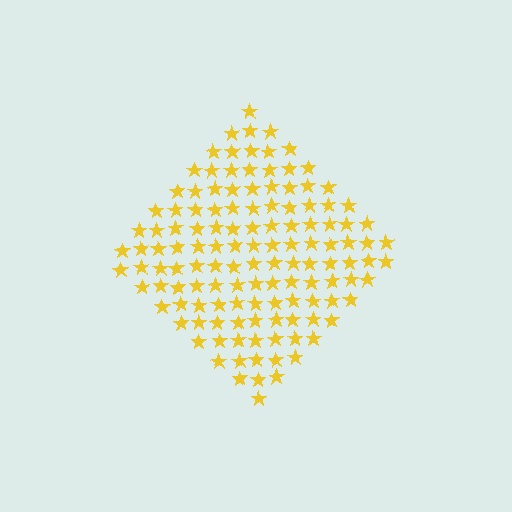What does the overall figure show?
The overall figure shows a diamond.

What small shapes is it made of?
It is made of small stars.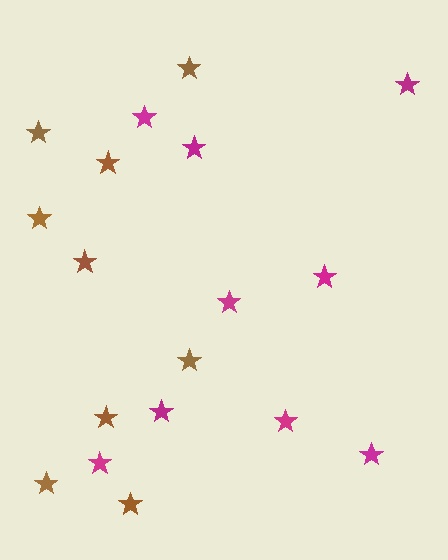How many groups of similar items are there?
There are 2 groups: one group of magenta stars (9) and one group of brown stars (9).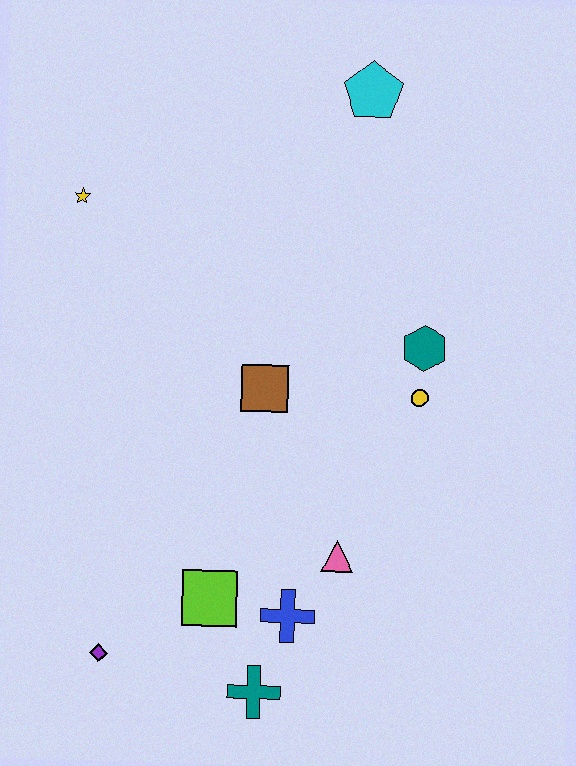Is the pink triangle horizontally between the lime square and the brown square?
No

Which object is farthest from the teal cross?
The cyan pentagon is farthest from the teal cross.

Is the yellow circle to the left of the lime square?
No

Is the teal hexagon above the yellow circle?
Yes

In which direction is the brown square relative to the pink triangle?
The brown square is above the pink triangle.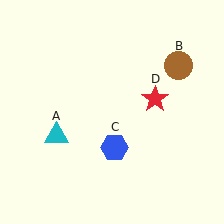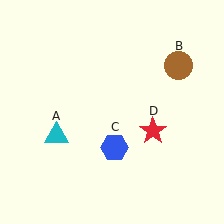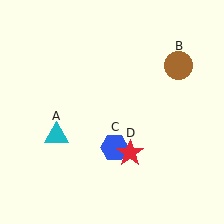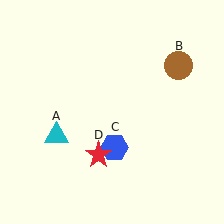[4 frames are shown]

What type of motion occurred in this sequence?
The red star (object D) rotated clockwise around the center of the scene.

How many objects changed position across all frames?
1 object changed position: red star (object D).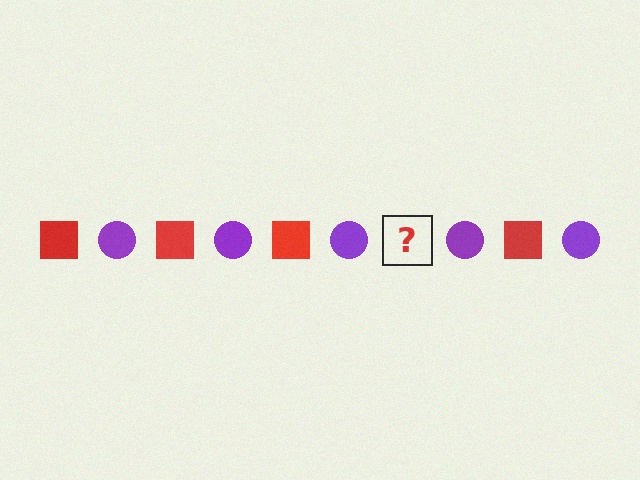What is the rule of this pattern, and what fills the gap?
The rule is that the pattern alternates between red square and purple circle. The gap should be filled with a red square.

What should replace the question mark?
The question mark should be replaced with a red square.